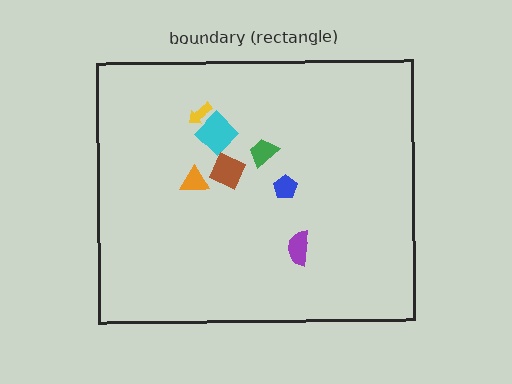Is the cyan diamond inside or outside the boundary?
Inside.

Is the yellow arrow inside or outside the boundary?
Inside.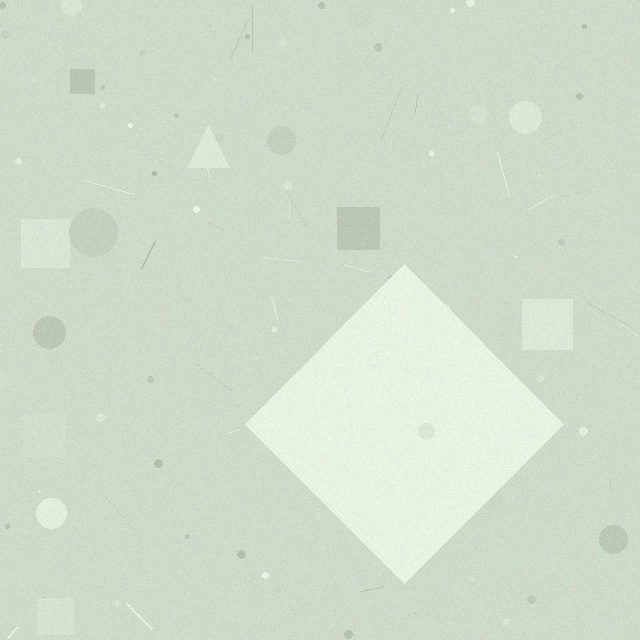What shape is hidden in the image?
A diamond is hidden in the image.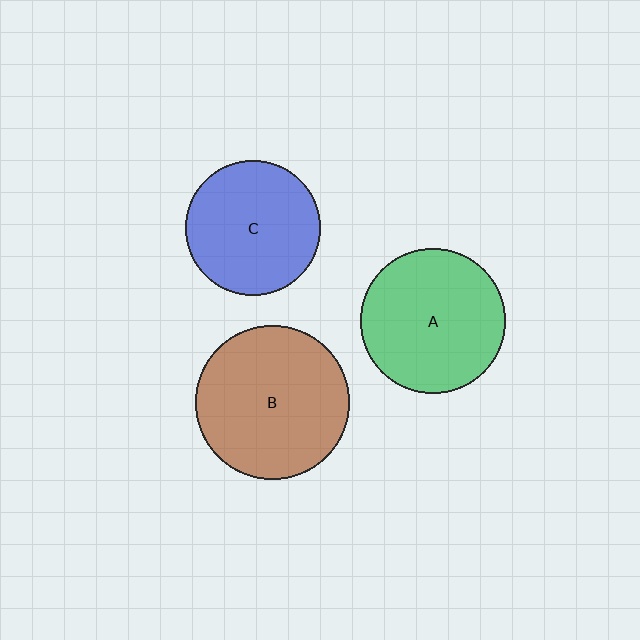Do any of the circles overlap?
No, none of the circles overlap.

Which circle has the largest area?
Circle B (brown).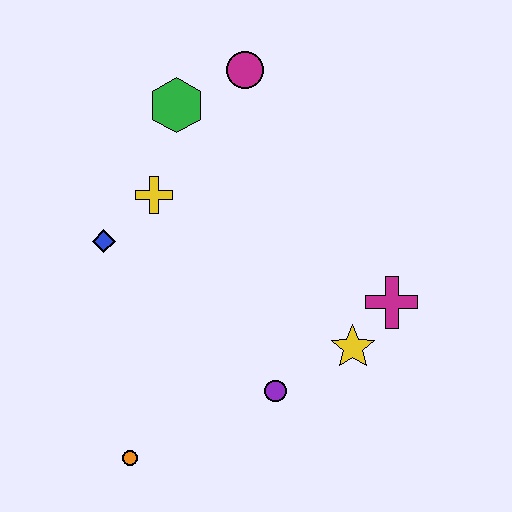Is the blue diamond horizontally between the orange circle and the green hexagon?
No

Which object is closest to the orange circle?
The purple circle is closest to the orange circle.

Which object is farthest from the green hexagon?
The orange circle is farthest from the green hexagon.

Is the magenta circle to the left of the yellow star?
Yes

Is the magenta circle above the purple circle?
Yes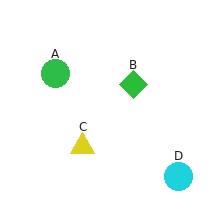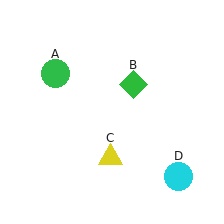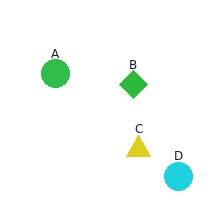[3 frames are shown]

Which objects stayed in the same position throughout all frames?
Green circle (object A) and green diamond (object B) and cyan circle (object D) remained stationary.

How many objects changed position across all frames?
1 object changed position: yellow triangle (object C).